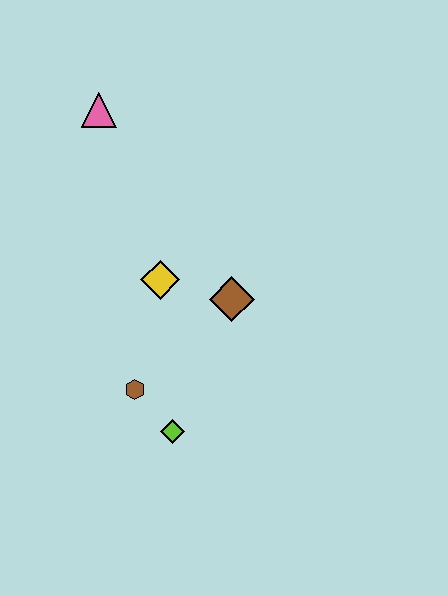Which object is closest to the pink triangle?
The yellow diamond is closest to the pink triangle.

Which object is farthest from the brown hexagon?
The pink triangle is farthest from the brown hexagon.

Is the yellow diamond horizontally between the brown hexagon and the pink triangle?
No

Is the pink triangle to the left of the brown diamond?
Yes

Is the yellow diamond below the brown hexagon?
No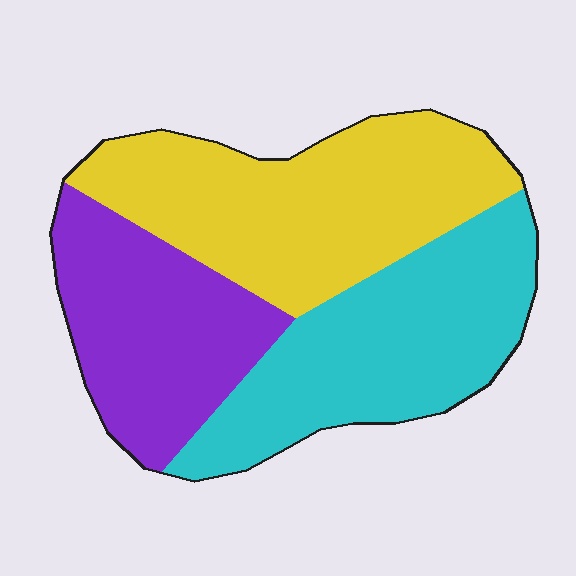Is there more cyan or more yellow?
Yellow.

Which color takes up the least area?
Purple, at roughly 25%.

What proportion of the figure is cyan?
Cyan takes up between a quarter and a half of the figure.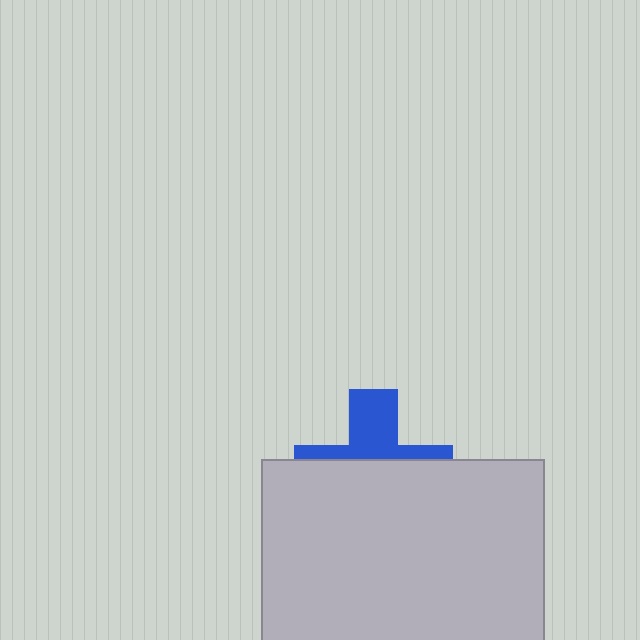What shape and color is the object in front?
The object in front is a light gray rectangle.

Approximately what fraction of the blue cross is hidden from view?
Roughly 62% of the blue cross is hidden behind the light gray rectangle.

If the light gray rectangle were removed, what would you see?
You would see the complete blue cross.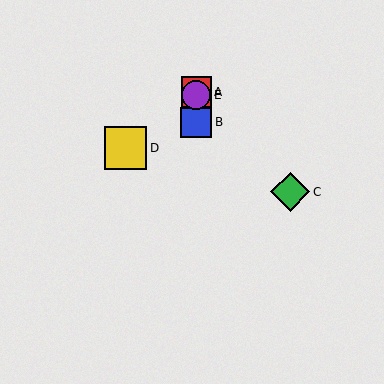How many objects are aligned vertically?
3 objects (A, B, E) are aligned vertically.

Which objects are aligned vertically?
Objects A, B, E are aligned vertically.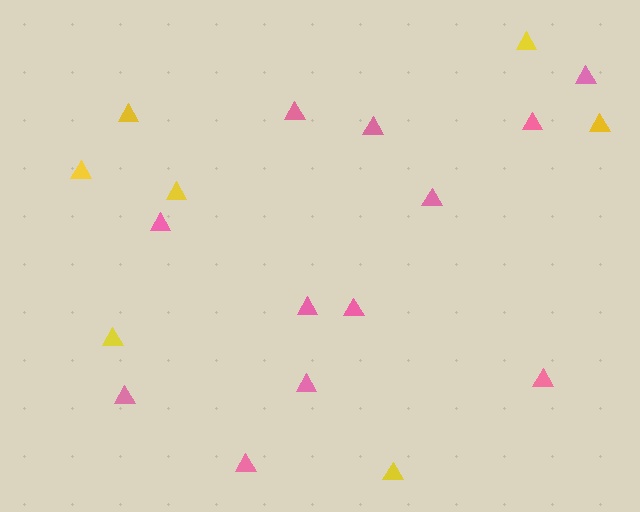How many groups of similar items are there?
There are 2 groups: one group of pink triangles (12) and one group of yellow triangles (7).